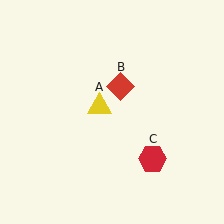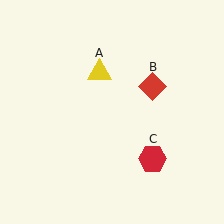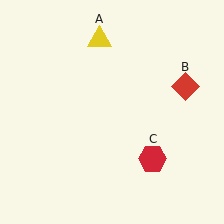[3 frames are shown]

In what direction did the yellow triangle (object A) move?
The yellow triangle (object A) moved up.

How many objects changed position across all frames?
2 objects changed position: yellow triangle (object A), red diamond (object B).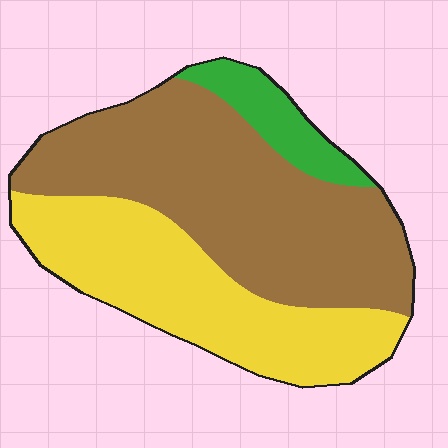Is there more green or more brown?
Brown.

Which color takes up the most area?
Brown, at roughly 55%.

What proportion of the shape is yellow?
Yellow takes up between a third and a half of the shape.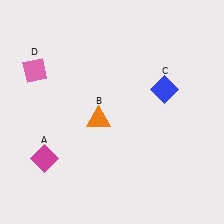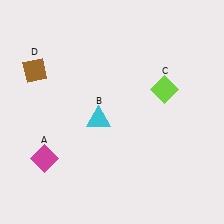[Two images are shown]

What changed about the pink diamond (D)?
In Image 1, D is pink. In Image 2, it changed to brown.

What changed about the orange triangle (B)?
In Image 1, B is orange. In Image 2, it changed to cyan.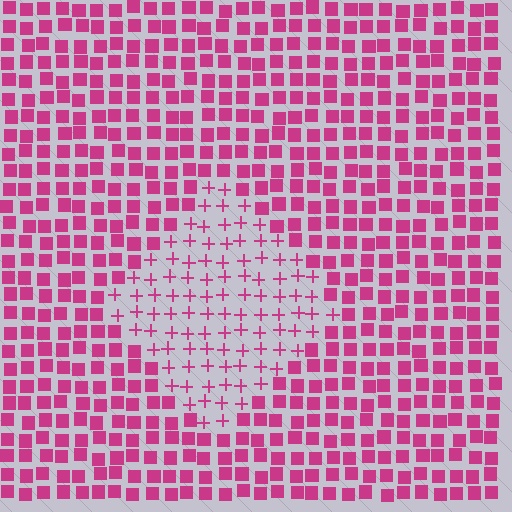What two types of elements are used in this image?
The image uses plus signs inside the diamond region and squares outside it.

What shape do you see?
I see a diamond.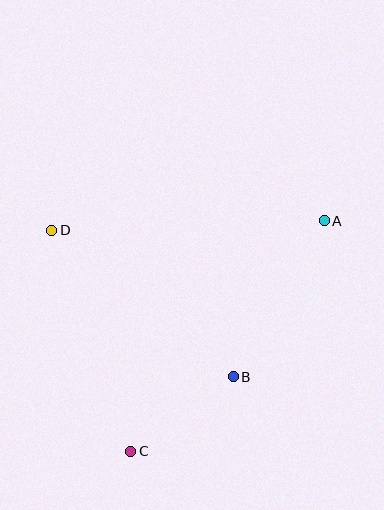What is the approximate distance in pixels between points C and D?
The distance between C and D is approximately 235 pixels.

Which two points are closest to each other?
Points B and C are closest to each other.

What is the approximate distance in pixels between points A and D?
The distance between A and D is approximately 272 pixels.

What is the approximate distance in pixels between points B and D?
The distance between B and D is approximately 233 pixels.